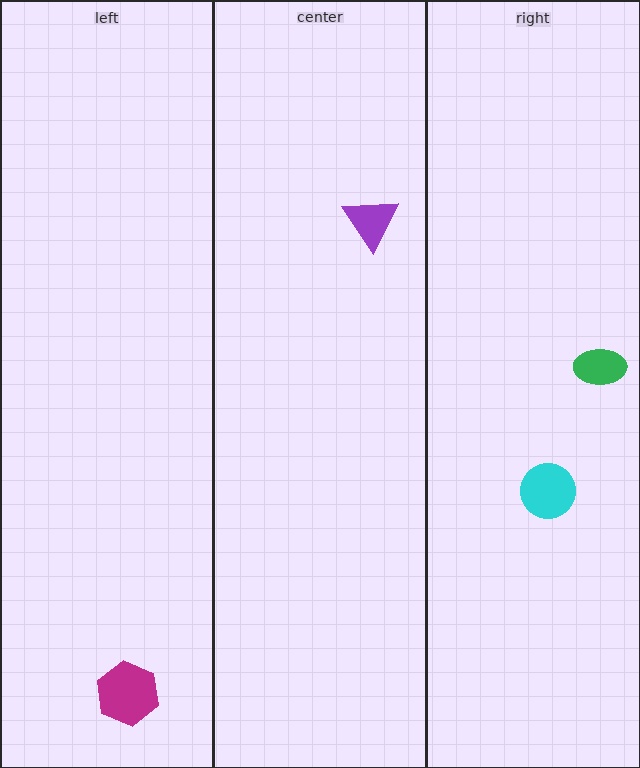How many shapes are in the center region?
1.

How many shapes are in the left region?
1.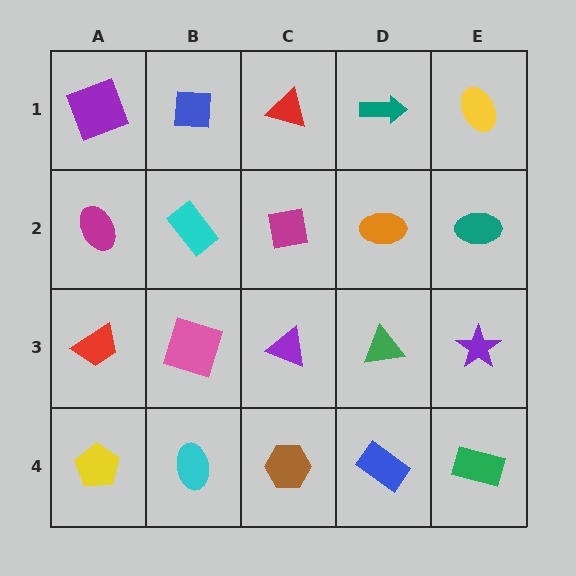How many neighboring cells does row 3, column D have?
4.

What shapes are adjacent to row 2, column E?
A yellow ellipse (row 1, column E), a purple star (row 3, column E), an orange ellipse (row 2, column D).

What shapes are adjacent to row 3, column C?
A magenta square (row 2, column C), a brown hexagon (row 4, column C), a pink square (row 3, column B), a green triangle (row 3, column D).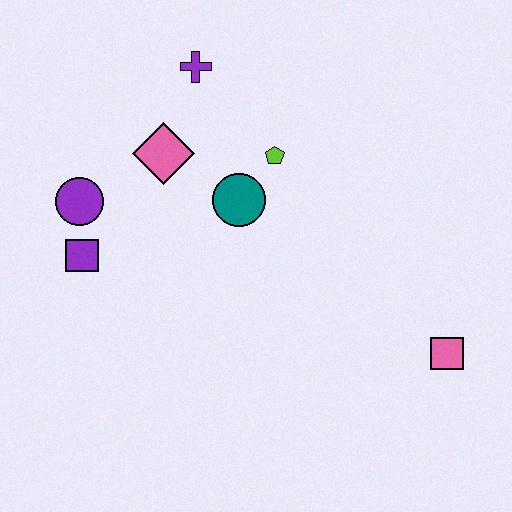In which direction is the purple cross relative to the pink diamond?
The purple cross is above the pink diamond.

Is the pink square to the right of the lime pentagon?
Yes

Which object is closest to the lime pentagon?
The teal circle is closest to the lime pentagon.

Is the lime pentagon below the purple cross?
Yes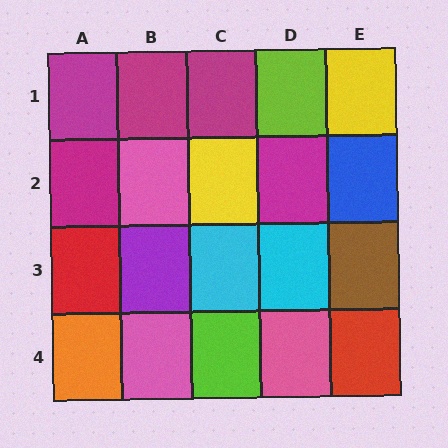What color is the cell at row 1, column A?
Magenta.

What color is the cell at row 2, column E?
Blue.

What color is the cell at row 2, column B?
Pink.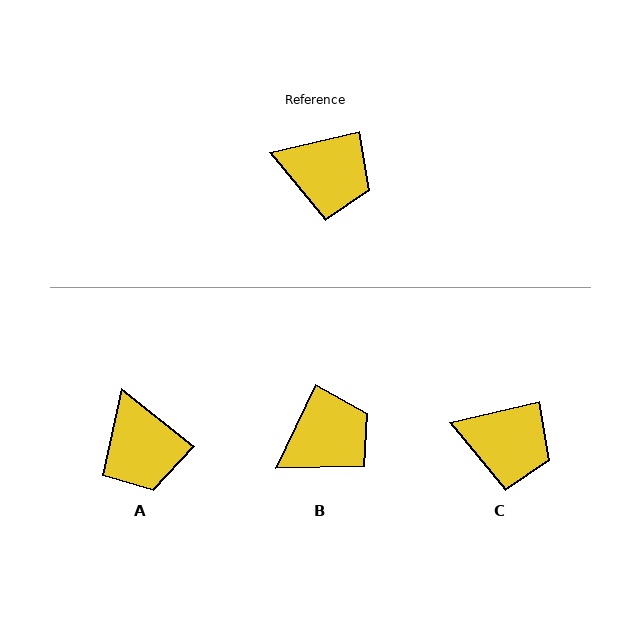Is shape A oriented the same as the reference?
No, it is off by about 52 degrees.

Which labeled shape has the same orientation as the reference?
C.